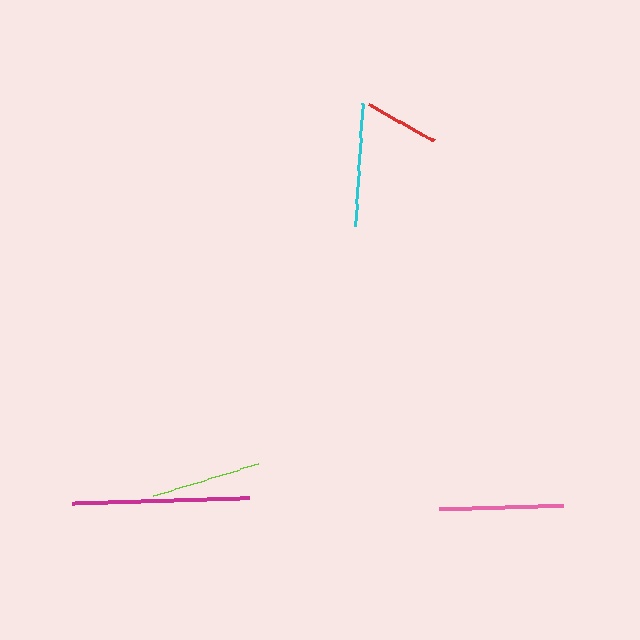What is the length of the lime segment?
The lime segment is approximately 110 pixels long.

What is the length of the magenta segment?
The magenta segment is approximately 177 pixels long.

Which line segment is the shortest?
The red line is the shortest at approximately 75 pixels.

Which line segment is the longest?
The magenta line is the longest at approximately 177 pixels.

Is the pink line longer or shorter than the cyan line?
The pink line is longer than the cyan line.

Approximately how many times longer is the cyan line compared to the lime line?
The cyan line is approximately 1.1 times the length of the lime line.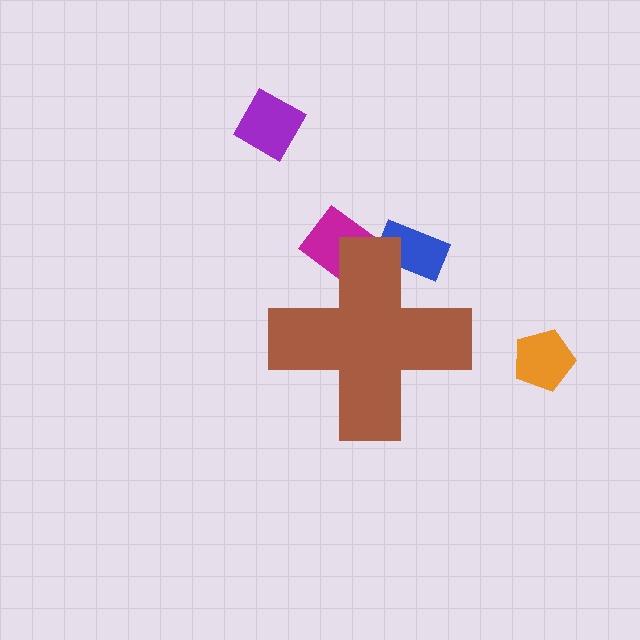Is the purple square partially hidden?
No, the purple square is fully visible.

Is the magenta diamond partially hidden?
Yes, the magenta diamond is partially hidden behind the brown cross.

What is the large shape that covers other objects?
A brown cross.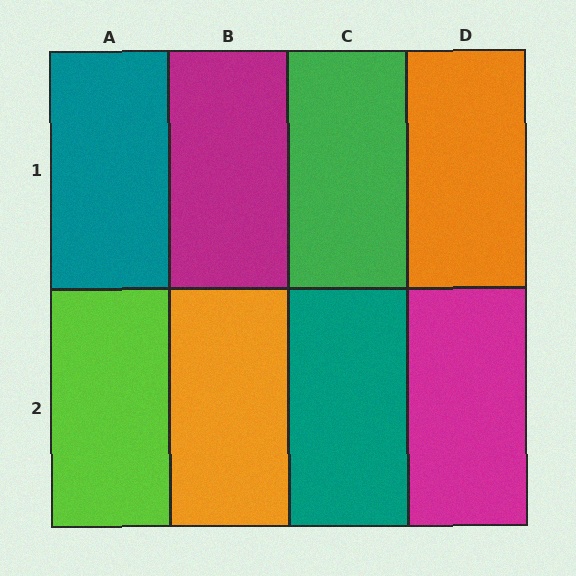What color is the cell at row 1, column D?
Orange.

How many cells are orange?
2 cells are orange.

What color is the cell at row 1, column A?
Teal.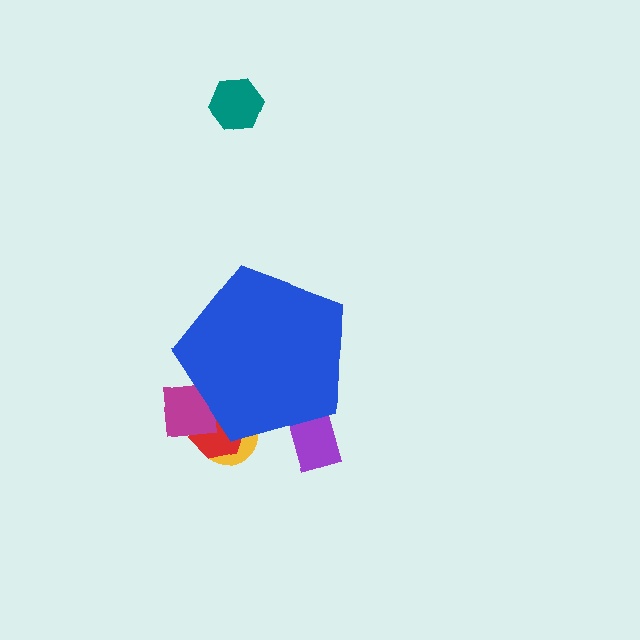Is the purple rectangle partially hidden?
Yes, the purple rectangle is partially hidden behind the blue pentagon.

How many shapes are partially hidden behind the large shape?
4 shapes are partially hidden.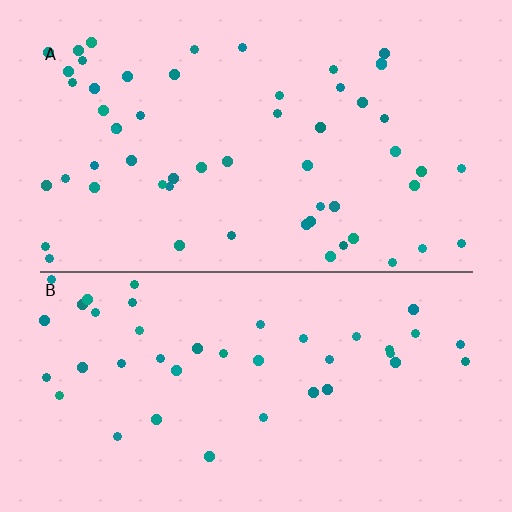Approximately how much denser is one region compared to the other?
Approximately 1.4× — region A over region B.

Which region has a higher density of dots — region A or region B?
A (the top).